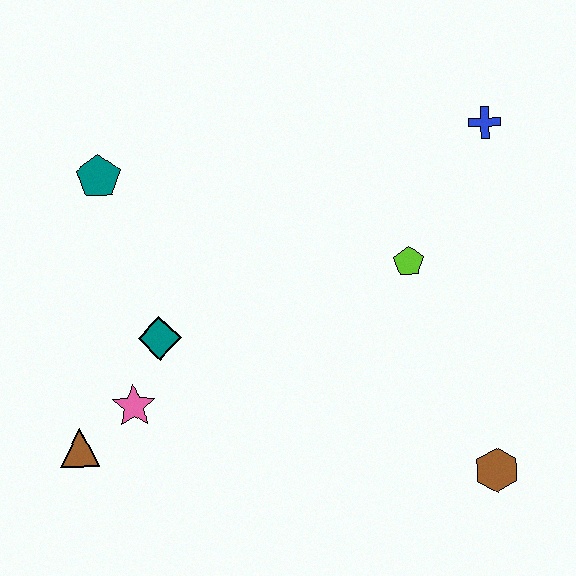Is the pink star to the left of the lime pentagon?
Yes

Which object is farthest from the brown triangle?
The blue cross is farthest from the brown triangle.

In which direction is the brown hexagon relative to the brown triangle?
The brown hexagon is to the right of the brown triangle.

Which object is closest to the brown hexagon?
The lime pentagon is closest to the brown hexagon.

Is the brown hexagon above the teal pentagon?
No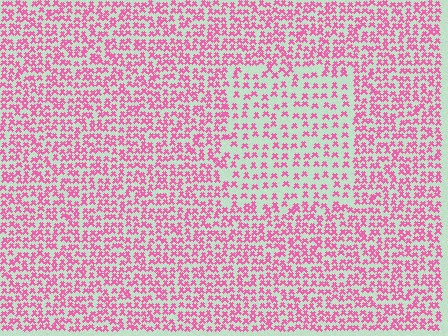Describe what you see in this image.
The image contains small pink elements arranged at two different densities. A rectangle-shaped region is visible where the elements are less densely packed than the surrounding area.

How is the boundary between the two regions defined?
The boundary is defined by a change in element density (approximately 1.8x ratio). All elements are the same color, size, and shape.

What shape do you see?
I see a rectangle.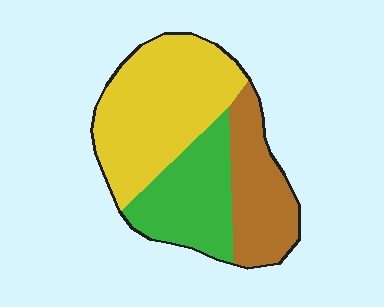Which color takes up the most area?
Yellow, at roughly 45%.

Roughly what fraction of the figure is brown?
Brown takes up about one quarter (1/4) of the figure.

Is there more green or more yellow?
Yellow.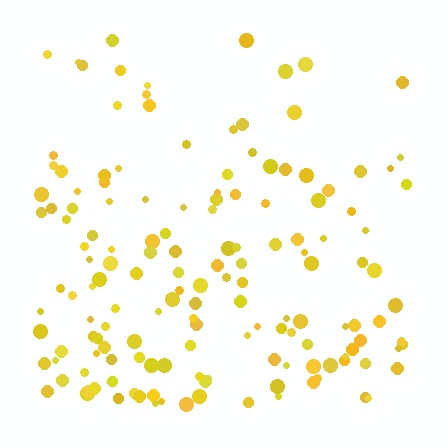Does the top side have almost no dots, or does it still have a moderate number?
Still a moderate number, just noticeably fewer than the bottom.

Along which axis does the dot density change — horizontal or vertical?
Vertical.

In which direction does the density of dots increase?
From top to bottom, with the bottom side densest.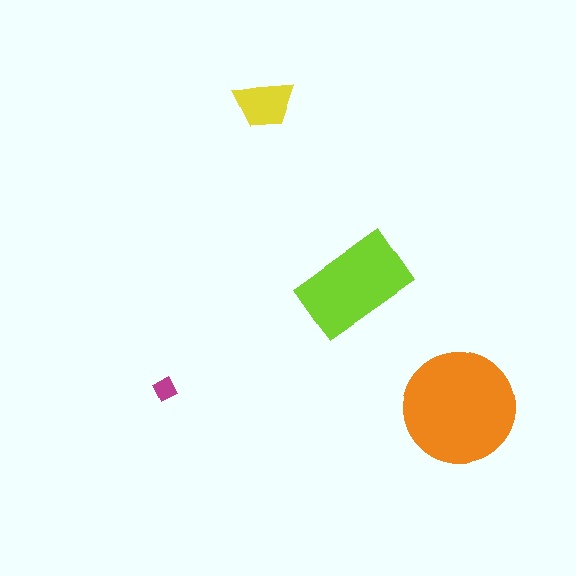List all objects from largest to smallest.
The orange circle, the lime rectangle, the yellow trapezoid, the magenta diamond.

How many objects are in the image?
There are 4 objects in the image.